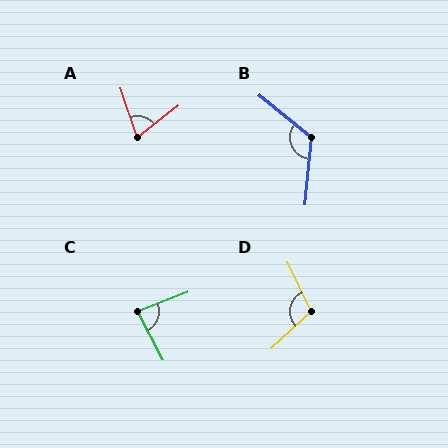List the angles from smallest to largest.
A (70°), C (83°), D (108°), B (123°).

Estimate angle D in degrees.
Approximately 108 degrees.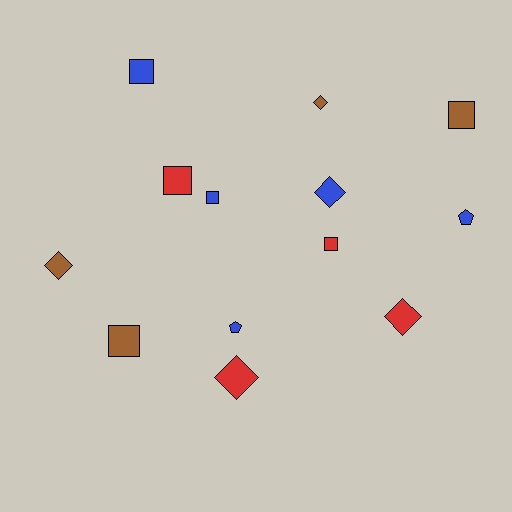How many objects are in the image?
There are 13 objects.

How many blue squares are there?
There are 2 blue squares.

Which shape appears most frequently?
Square, with 6 objects.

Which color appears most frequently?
Blue, with 5 objects.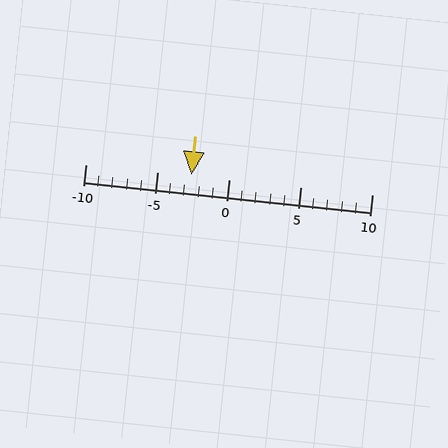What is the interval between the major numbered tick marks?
The major tick marks are spaced 5 units apart.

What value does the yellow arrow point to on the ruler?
The yellow arrow points to approximately -3.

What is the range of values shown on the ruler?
The ruler shows values from -10 to 10.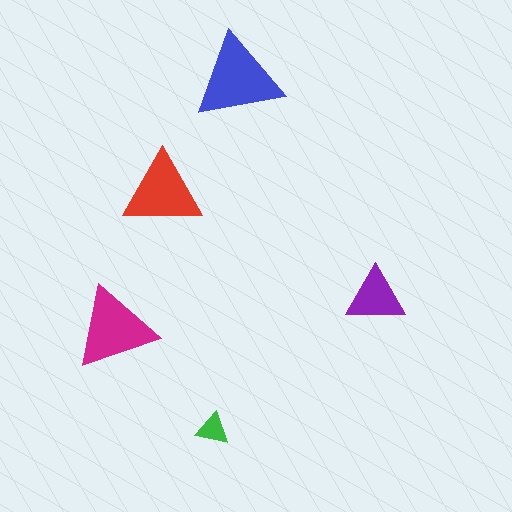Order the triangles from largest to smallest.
the blue one, the magenta one, the red one, the purple one, the green one.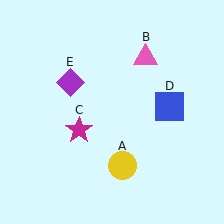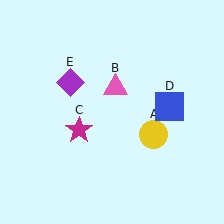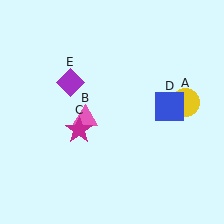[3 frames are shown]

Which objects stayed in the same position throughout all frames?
Magenta star (object C) and blue square (object D) and purple diamond (object E) remained stationary.